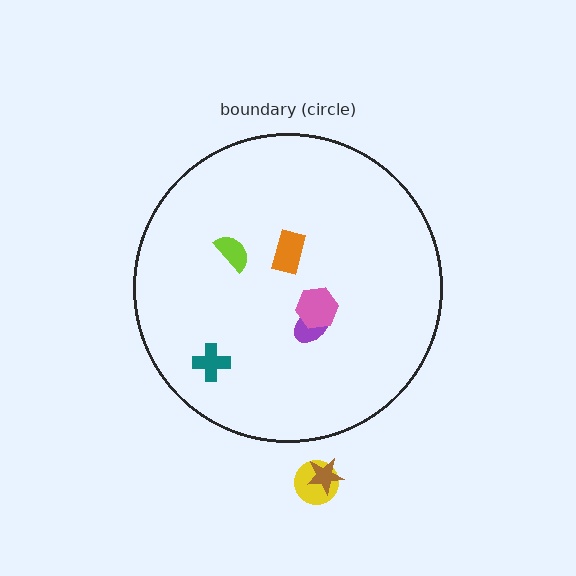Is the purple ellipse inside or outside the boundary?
Inside.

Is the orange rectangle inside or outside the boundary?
Inside.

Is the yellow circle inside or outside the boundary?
Outside.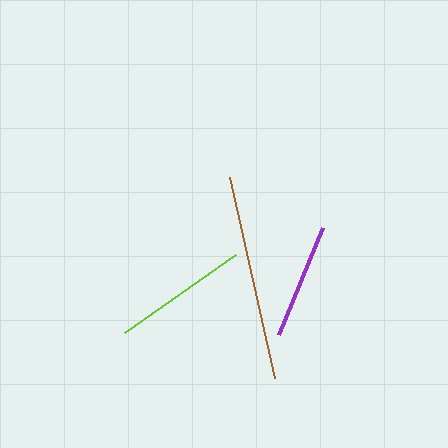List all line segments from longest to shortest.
From longest to shortest: brown, lime, purple.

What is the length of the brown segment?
The brown segment is approximately 206 pixels long.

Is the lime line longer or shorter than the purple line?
The lime line is longer than the purple line.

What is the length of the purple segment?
The purple segment is approximately 116 pixels long.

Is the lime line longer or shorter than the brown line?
The brown line is longer than the lime line.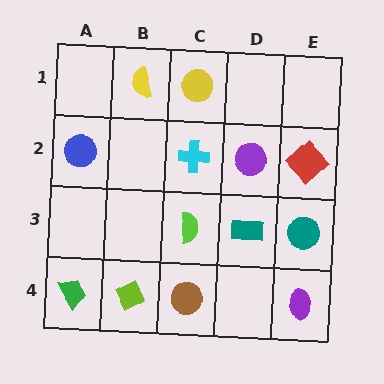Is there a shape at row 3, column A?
No, that cell is empty.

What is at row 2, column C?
A cyan cross.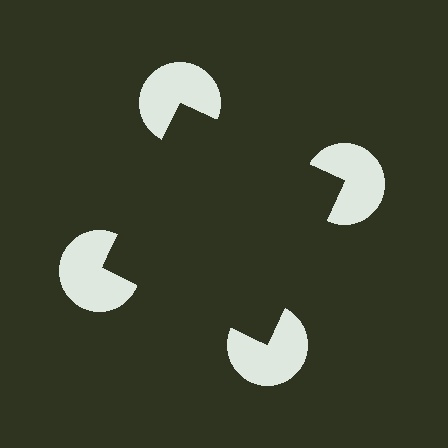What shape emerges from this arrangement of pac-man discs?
An illusory square — its edges are inferred from the aligned wedge cuts in the pac-man discs, not physically drawn.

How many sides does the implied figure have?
4 sides.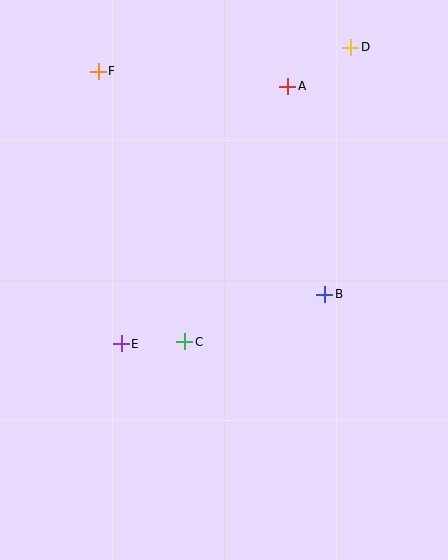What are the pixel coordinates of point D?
Point D is at (351, 47).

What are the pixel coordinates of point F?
Point F is at (98, 71).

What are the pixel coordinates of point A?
Point A is at (288, 86).